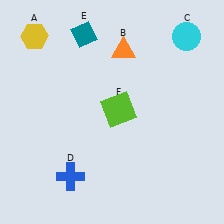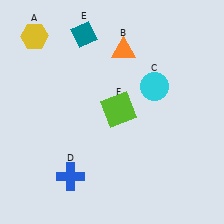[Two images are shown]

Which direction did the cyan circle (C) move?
The cyan circle (C) moved down.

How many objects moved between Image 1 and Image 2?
1 object moved between the two images.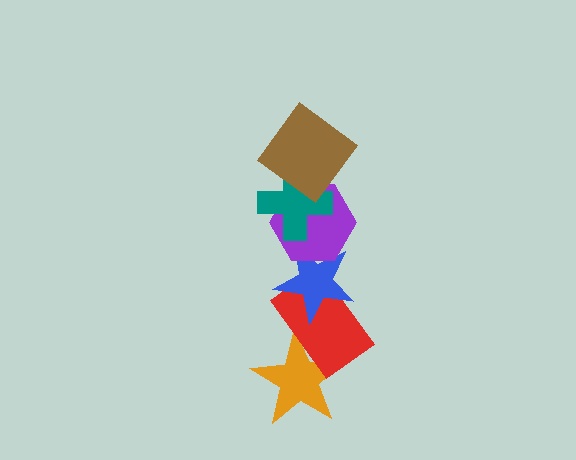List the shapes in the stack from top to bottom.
From top to bottom: the brown diamond, the teal cross, the purple hexagon, the blue star, the red rectangle, the orange star.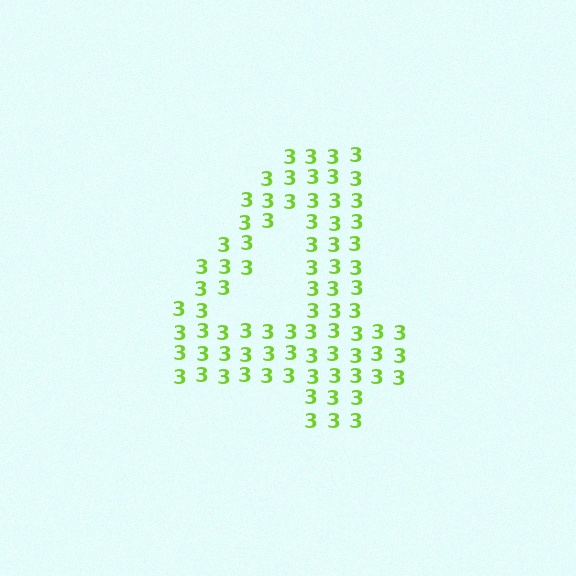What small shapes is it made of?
It is made of small digit 3's.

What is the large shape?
The large shape is the digit 4.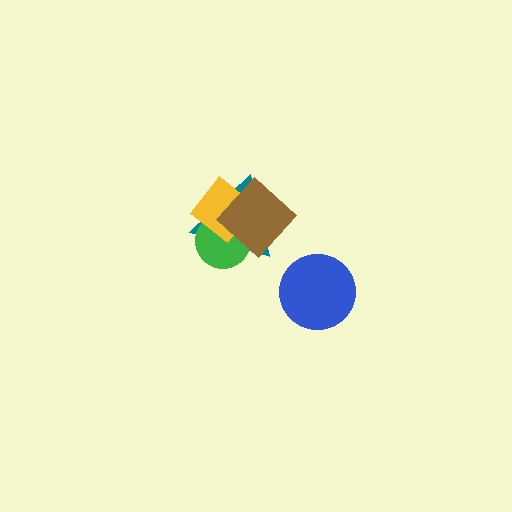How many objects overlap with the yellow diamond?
3 objects overlap with the yellow diamond.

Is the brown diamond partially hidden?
No, no other shape covers it.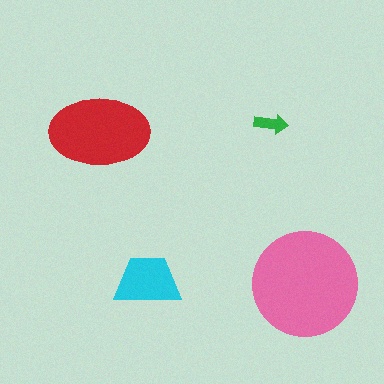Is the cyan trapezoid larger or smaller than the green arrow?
Larger.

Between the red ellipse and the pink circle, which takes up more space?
The pink circle.